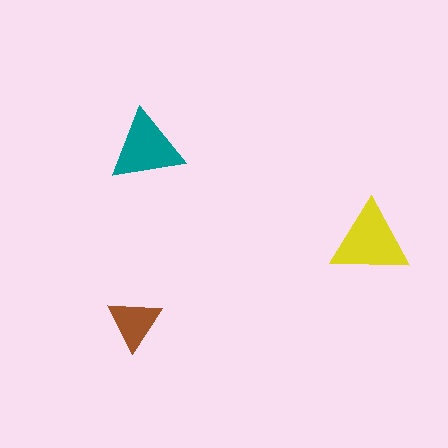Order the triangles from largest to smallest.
the yellow one, the teal one, the brown one.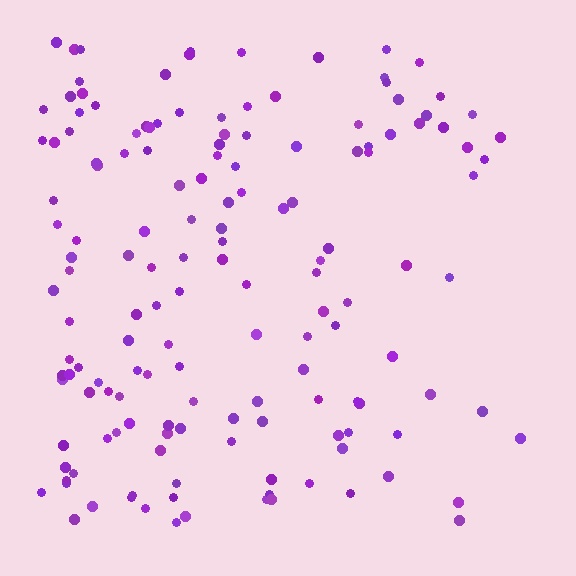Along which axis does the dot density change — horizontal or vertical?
Horizontal.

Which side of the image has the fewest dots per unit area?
The right.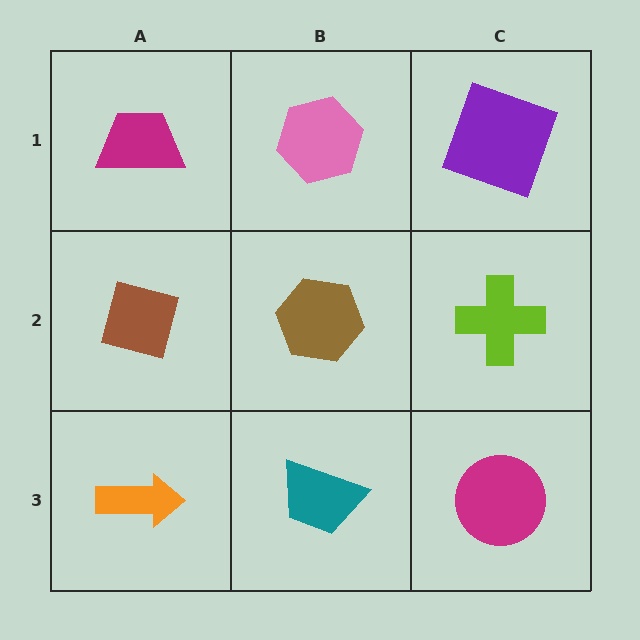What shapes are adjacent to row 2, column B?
A pink hexagon (row 1, column B), a teal trapezoid (row 3, column B), a brown square (row 2, column A), a lime cross (row 2, column C).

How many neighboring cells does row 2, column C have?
3.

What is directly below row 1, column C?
A lime cross.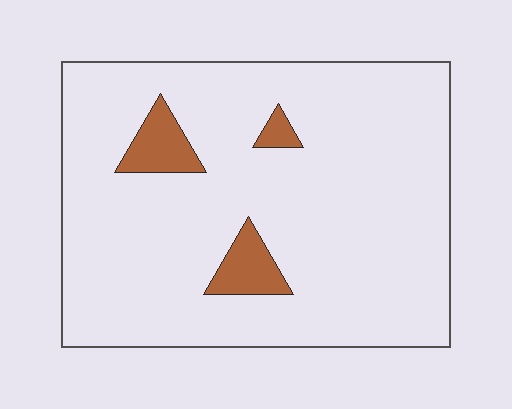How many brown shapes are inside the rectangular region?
3.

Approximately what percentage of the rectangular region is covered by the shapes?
Approximately 10%.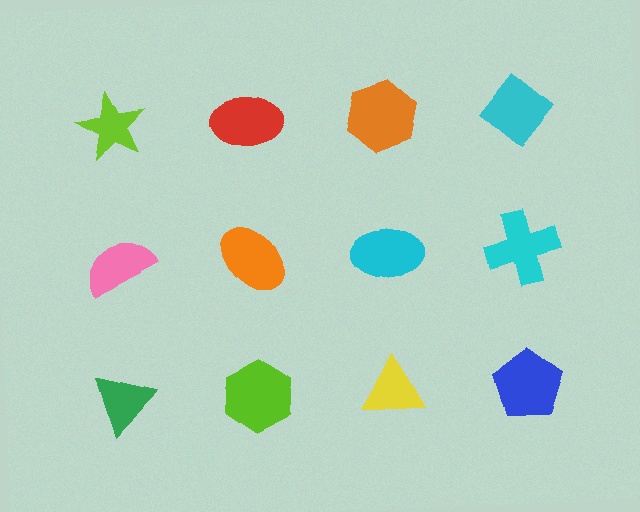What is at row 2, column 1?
A pink semicircle.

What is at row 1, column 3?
An orange hexagon.